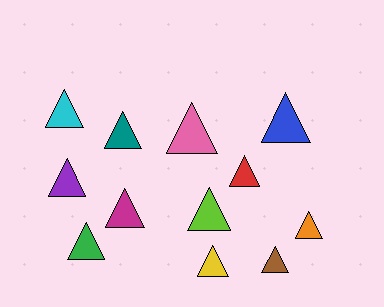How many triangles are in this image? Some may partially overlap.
There are 12 triangles.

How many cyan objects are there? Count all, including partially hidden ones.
There is 1 cyan object.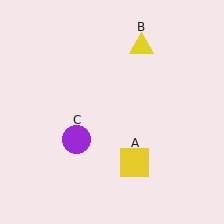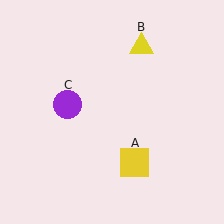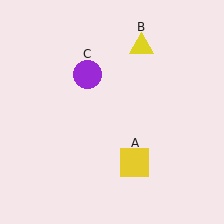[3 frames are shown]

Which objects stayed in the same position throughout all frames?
Yellow square (object A) and yellow triangle (object B) remained stationary.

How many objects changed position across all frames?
1 object changed position: purple circle (object C).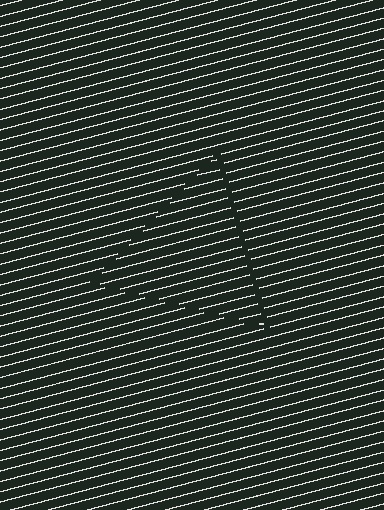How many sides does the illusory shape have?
3 sides — the line-ends trace a triangle.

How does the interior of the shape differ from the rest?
The interior of the shape contains the same grating, shifted by half a period — the contour is defined by the phase discontinuity where line-ends from the inner and outer gratings abut.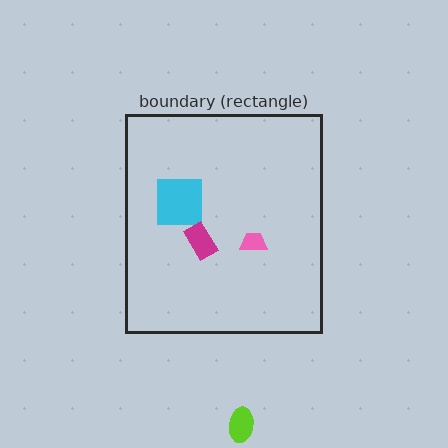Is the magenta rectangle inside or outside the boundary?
Inside.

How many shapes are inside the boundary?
3 inside, 1 outside.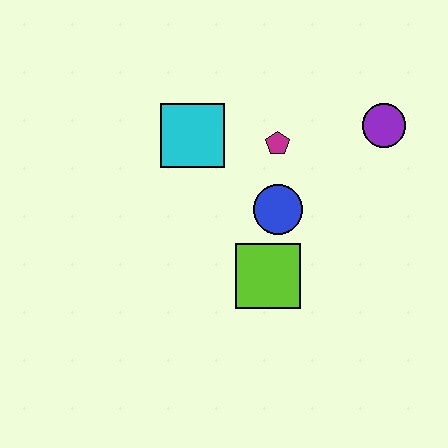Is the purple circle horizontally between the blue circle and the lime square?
No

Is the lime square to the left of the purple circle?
Yes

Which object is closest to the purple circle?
The magenta pentagon is closest to the purple circle.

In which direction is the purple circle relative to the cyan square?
The purple circle is to the right of the cyan square.